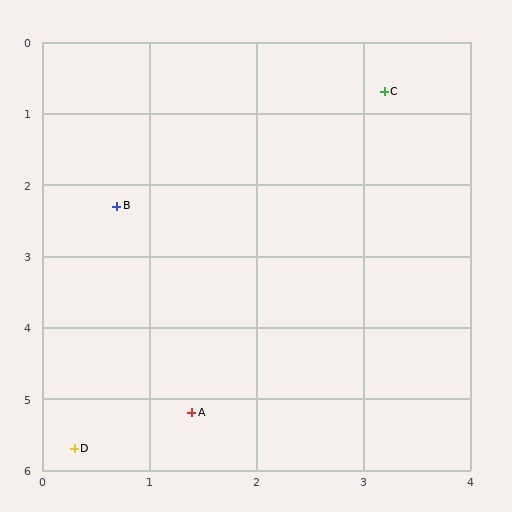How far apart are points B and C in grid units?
Points B and C are about 3.0 grid units apart.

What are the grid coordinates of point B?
Point B is at approximately (0.7, 2.3).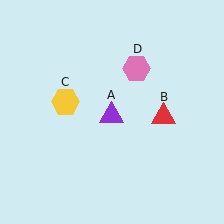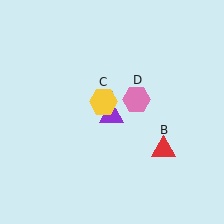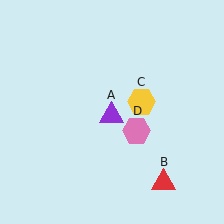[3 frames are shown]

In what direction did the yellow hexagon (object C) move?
The yellow hexagon (object C) moved right.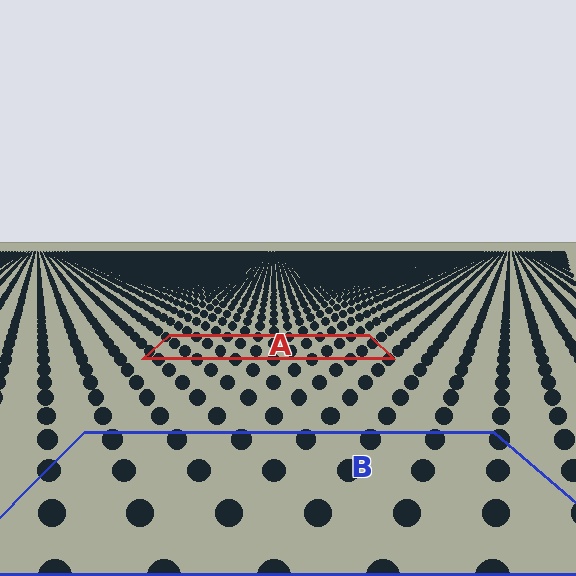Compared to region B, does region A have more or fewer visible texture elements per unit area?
Region A has more texture elements per unit area — they are packed more densely because it is farther away.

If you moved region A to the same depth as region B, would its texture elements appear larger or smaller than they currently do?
They would appear larger. At a closer depth, the same texture elements are projected at a bigger on-screen size.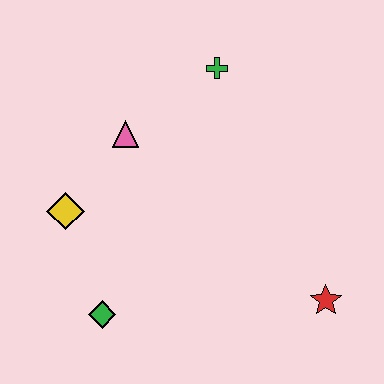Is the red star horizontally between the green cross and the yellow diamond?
No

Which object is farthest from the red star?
The yellow diamond is farthest from the red star.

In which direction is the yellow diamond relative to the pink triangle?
The yellow diamond is below the pink triangle.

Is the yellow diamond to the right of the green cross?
No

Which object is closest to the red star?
The green diamond is closest to the red star.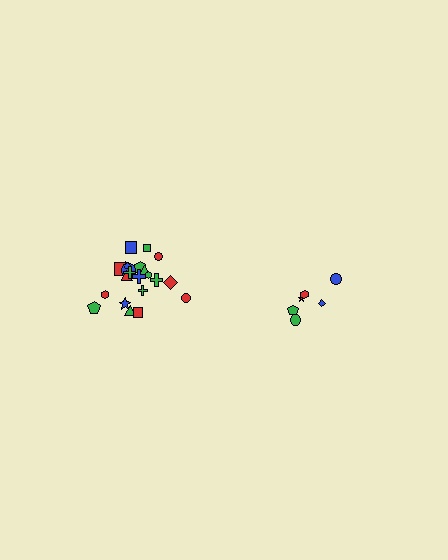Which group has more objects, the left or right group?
The left group.